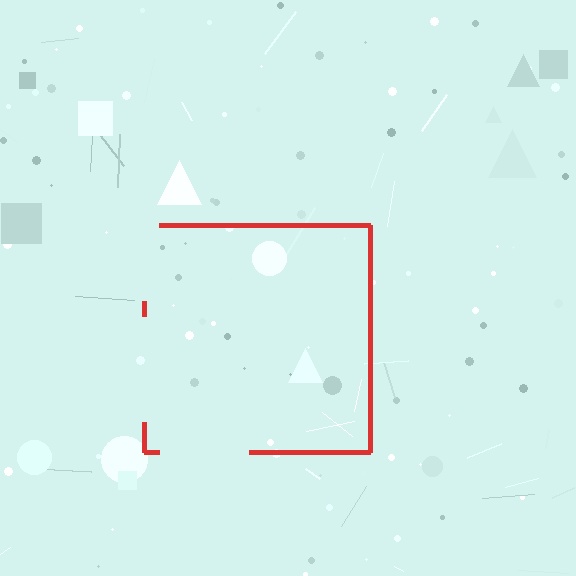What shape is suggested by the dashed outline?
The dashed outline suggests a square.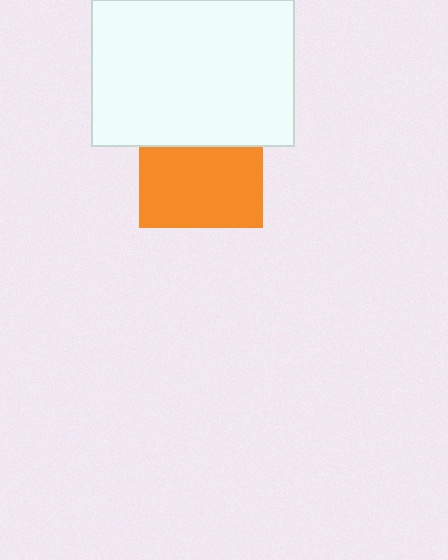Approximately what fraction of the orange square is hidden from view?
Roughly 35% of the orange square is hidden behind the white rectangle.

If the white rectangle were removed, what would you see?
You would see the complete orange square.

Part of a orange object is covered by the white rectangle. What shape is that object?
It is a square.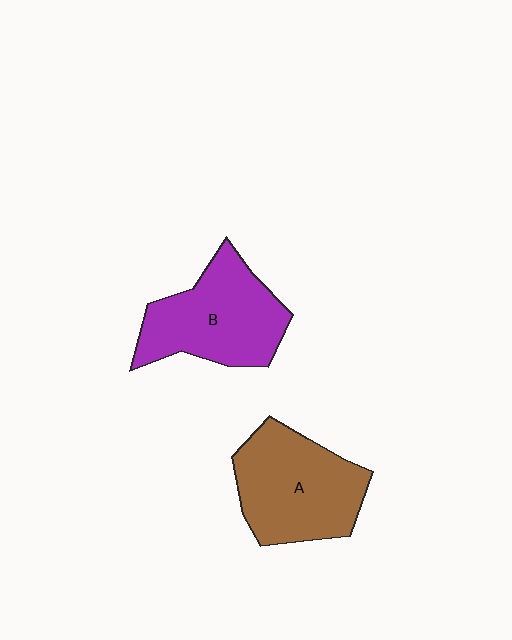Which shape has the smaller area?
Shape B (purple).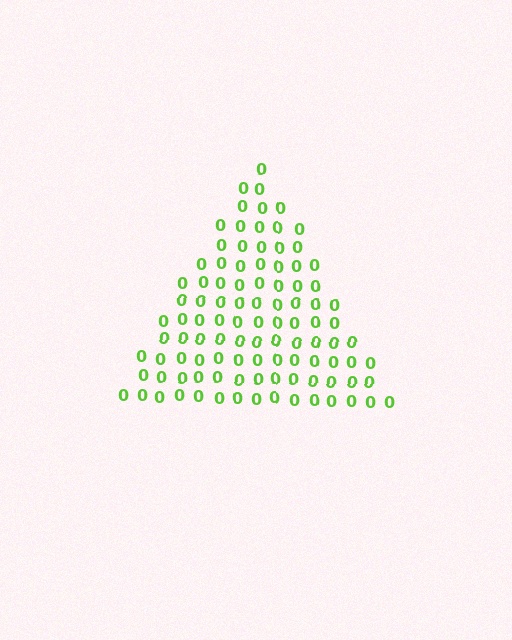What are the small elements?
The small elements are digit 0's.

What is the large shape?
The large shape is a triangle.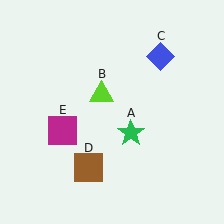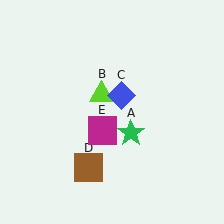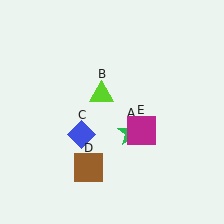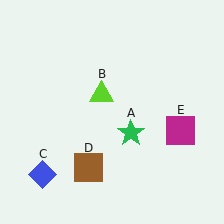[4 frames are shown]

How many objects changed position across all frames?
2 objects changed position: blue diamond (object C), magenta square (object E).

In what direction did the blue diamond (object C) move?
The blue diamond (object C) moved down and to the left.